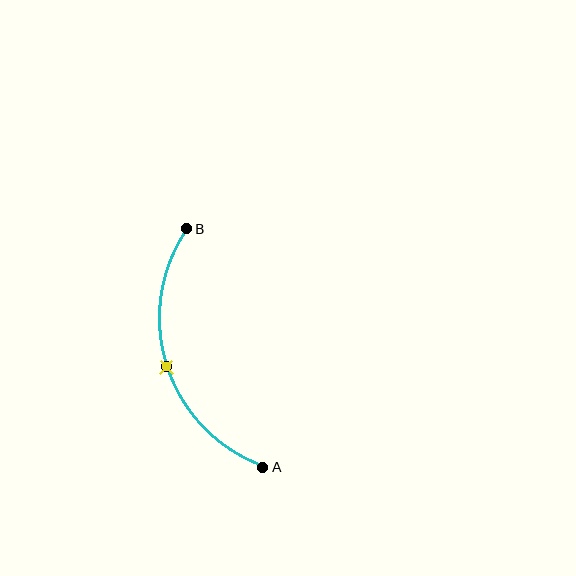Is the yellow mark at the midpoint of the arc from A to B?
Yes. The yellow mark lies on the arc at equal arc-length from both A and B — it is the arc midpoint.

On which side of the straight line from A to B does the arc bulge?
The arc bulges to the left of the straight line connecting A and B.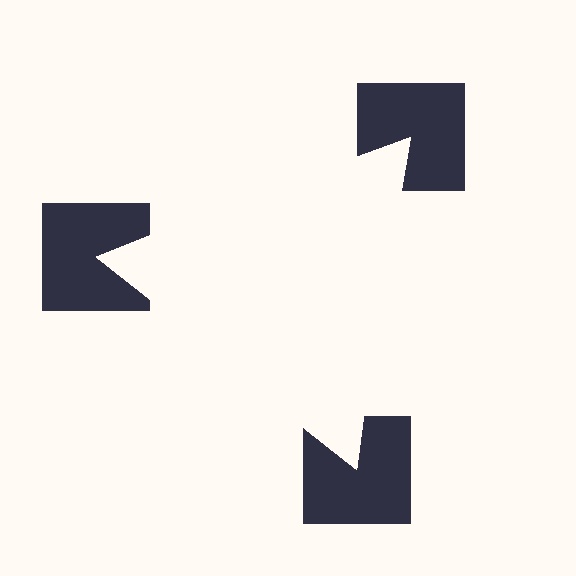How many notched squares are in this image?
There are 3 — one at each vertex of the illusory triangle.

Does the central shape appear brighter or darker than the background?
It typically appears slightly brighter than the background, even though no actual brightness change is drawn.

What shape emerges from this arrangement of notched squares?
An illusory triangle — its edges are inferred from the aligned wedge cuts in the notched squares, not physically drawn.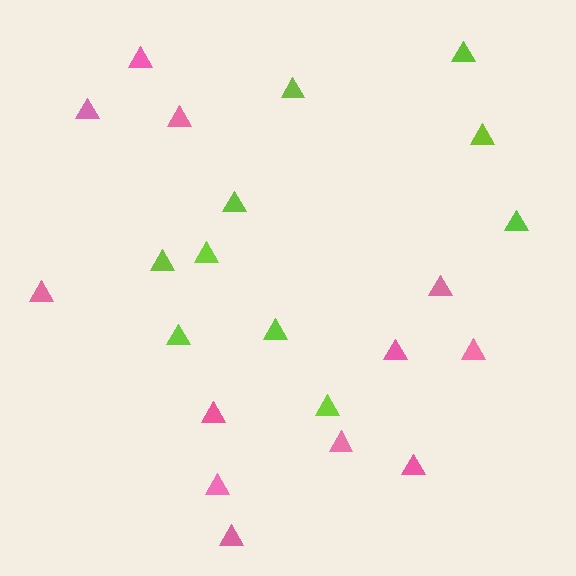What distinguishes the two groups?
There are 2 groups: one group of pink triangles (12) and one group of lime triangles (10).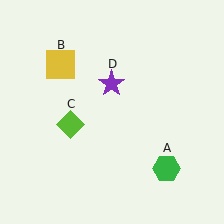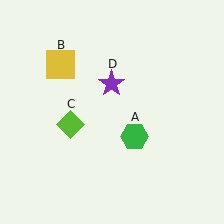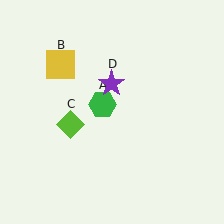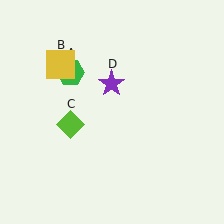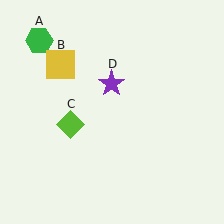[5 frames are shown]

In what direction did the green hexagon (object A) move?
The green hexagon (object A) moved up and to the left.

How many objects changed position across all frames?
1 object changed position: green hexagon (object A).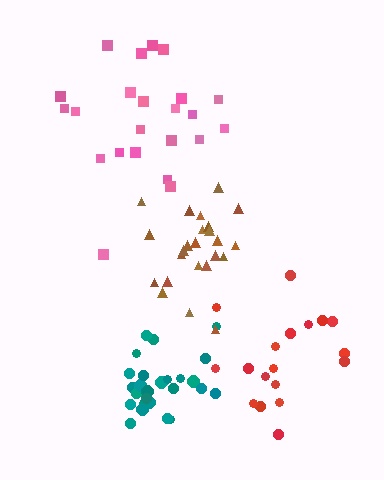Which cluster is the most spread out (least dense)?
Pink.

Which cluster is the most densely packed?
Teal.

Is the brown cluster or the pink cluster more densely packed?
Brown.